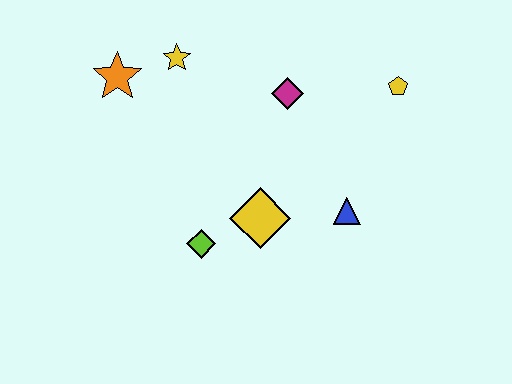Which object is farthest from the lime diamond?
The yellow pentagon is farthest from the lime diamond.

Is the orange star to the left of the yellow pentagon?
Yes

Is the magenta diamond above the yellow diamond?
Yes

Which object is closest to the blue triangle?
The yellow diamond is closest to the blue triangle.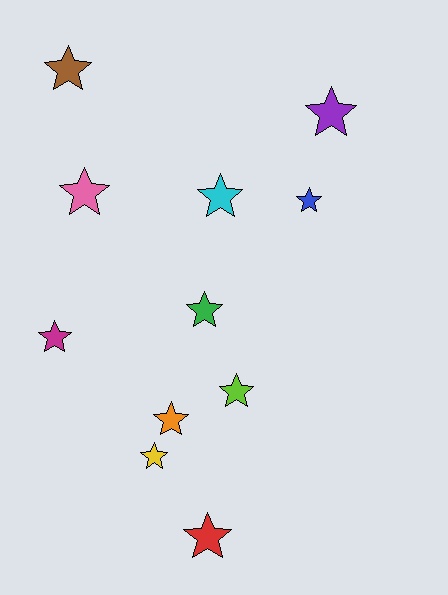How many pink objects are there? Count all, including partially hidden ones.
There is 1 pink object.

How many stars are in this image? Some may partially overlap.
There are 11 stars.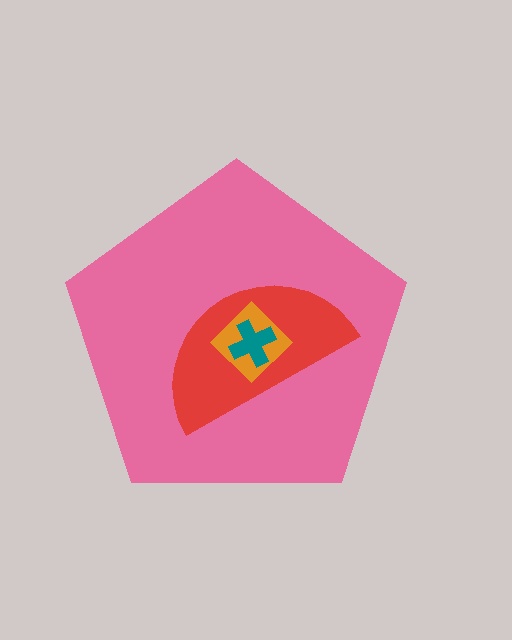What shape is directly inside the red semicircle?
The orange diamond.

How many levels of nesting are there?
4.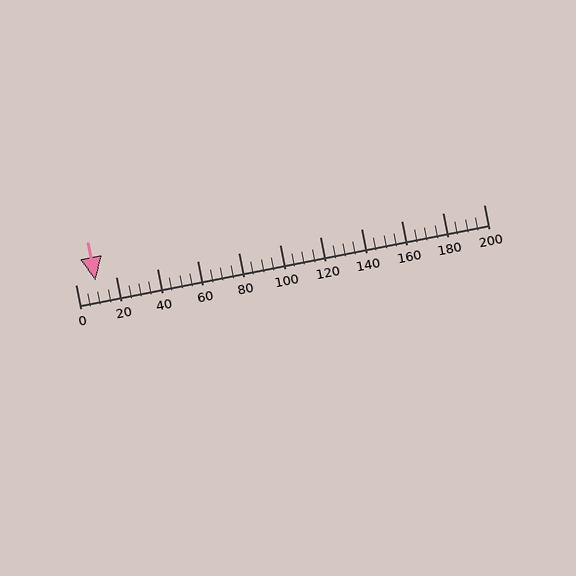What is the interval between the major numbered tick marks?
The major tick marks are spaced 20 units apart.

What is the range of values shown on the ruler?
The ruler shows values from 0 to 200.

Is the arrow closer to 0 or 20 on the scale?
The arrow is closer to 20.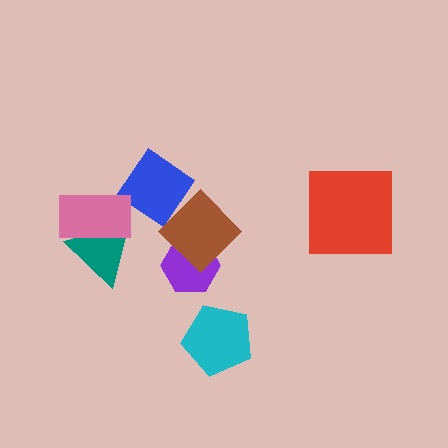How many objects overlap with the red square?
0 objects overlap with the red square.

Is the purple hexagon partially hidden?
Yes, it is partially covered by another shape.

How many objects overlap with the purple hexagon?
1 object overlaps with the purple hexagon.